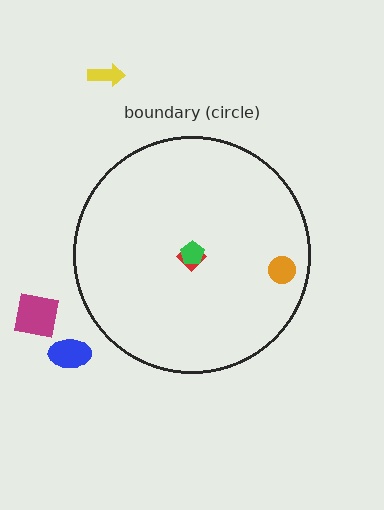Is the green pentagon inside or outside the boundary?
Inside.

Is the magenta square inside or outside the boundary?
Outside.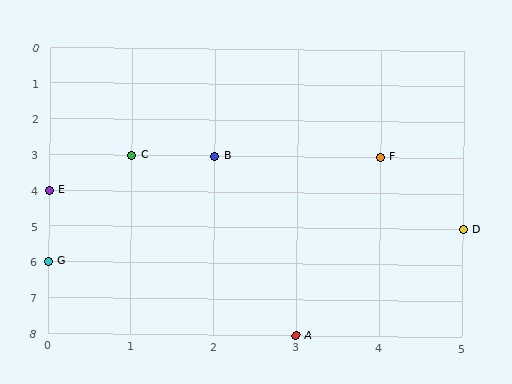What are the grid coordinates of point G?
Point G is at grid coordinates (0, 6).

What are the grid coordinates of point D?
Point D is at grid coordinates (5, 5).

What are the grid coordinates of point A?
Point A is at grid coordinates (3, 8).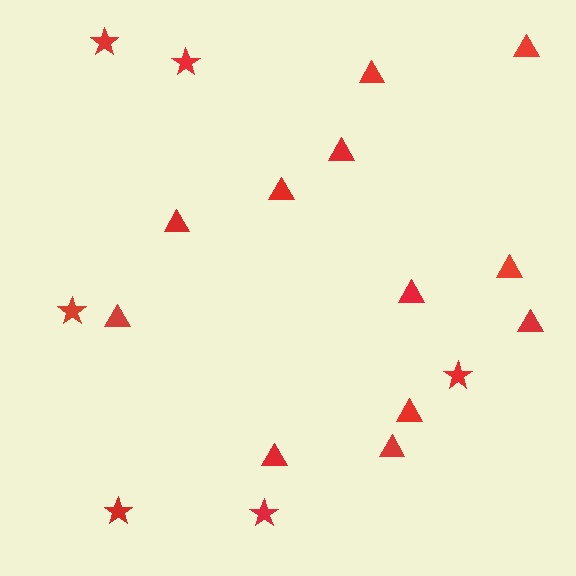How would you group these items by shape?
There are 2 groups: one group of stars (6) and one group of triangles (12).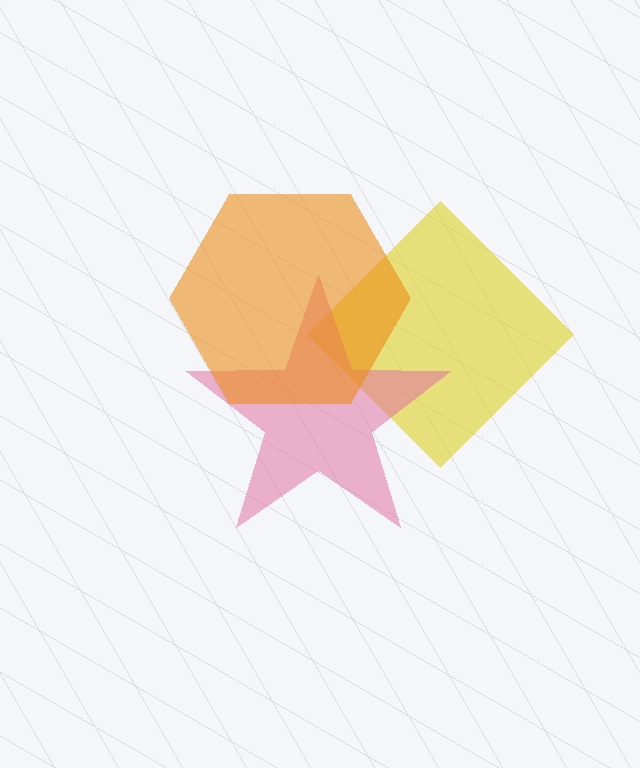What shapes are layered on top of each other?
The layered shapes are: a yellow diamond, a pink star, an orange hexagon.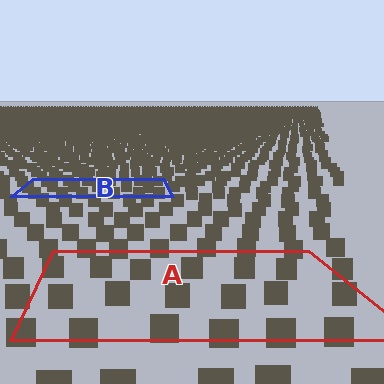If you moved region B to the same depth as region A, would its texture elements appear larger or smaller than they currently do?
They would appear larger. At a closer depth, the same texture elements are projected at a bigger on-screen size.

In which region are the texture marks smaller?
The texture marks are smaller in region B, because it is farther away.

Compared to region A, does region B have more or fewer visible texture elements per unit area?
Region B has more texture elements per unit area — they are packed more densely because it is farther away.